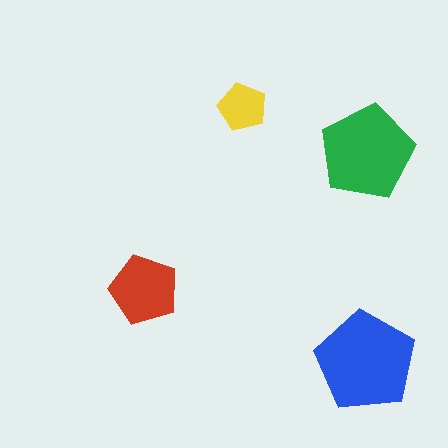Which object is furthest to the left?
The red pentagon is leftmost.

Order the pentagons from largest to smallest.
the blue one, the green one, the red one, the yellow one.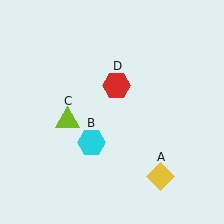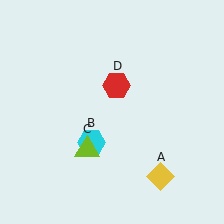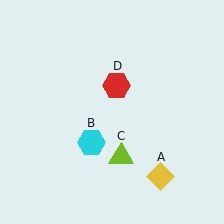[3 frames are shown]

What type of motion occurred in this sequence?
The lime triangle (object C) rotated counterclockwise around the center of the scene.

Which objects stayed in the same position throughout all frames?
Yellow diamond (object A) and cyan hexagon (object B) and red hexagon (object D) remained stationary.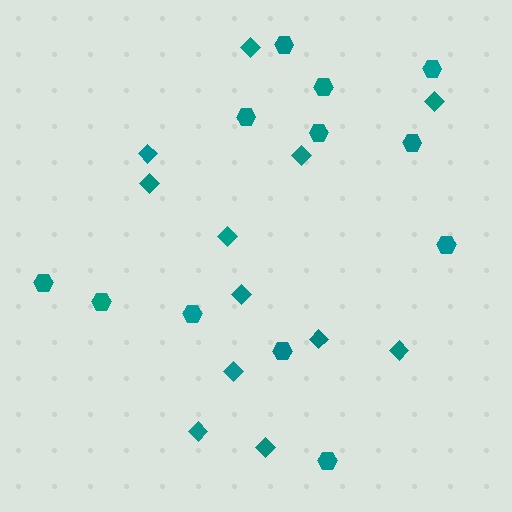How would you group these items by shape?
There are 2 groups: one group of hexagons (12) and one group of diamonds (12).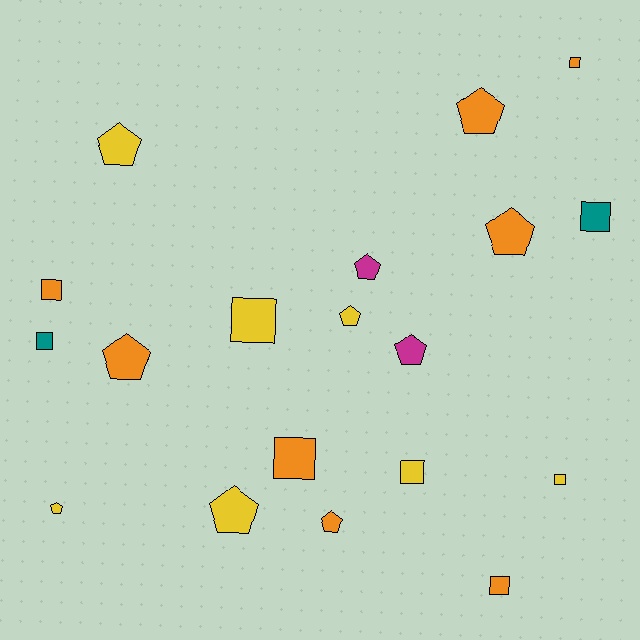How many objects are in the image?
There are 19 objects.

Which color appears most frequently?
Orange, with 8 objects.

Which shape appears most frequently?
Pentagon, with 10 objects.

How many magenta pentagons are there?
There are 2 magenta pentagons.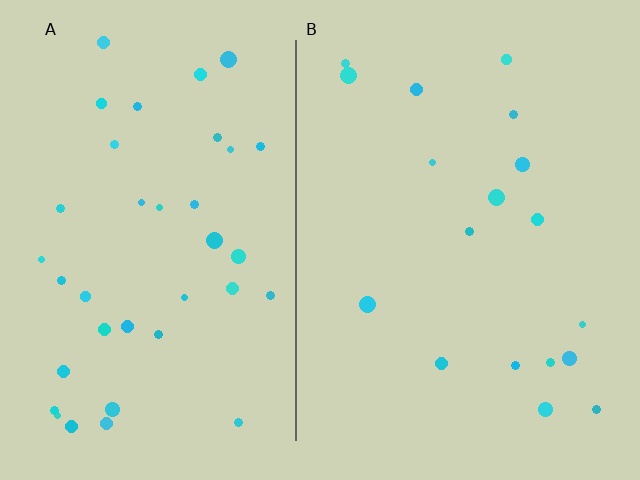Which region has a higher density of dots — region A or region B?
A (the left).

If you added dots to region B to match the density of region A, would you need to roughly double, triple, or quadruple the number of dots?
Approximately double.